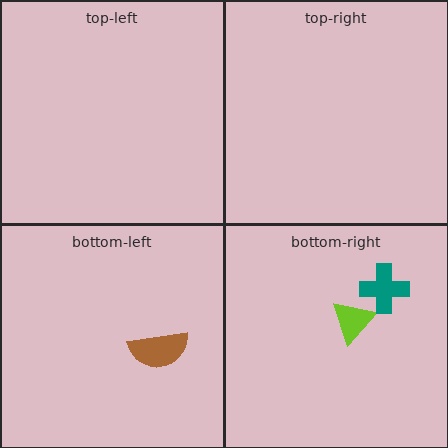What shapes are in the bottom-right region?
The lime triangle, the teal cross.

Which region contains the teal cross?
The bottom-right region.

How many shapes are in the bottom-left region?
1.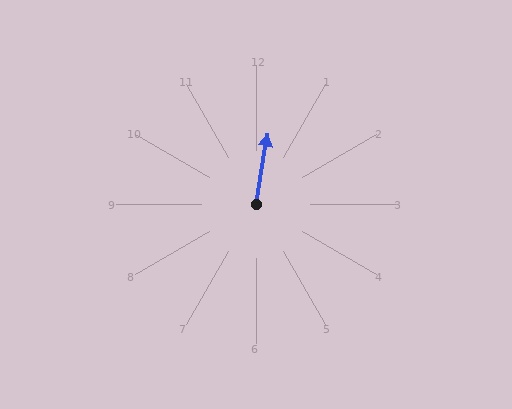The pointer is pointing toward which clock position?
Roughly 12 o'clock.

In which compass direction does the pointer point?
North.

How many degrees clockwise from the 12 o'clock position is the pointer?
Approximately 9 degrees.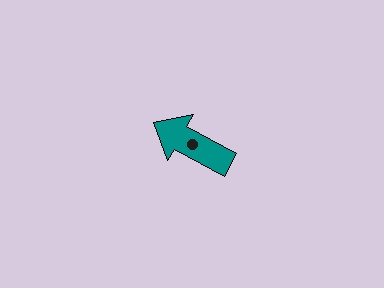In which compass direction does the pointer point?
Northwest.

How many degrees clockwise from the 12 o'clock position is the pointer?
Approximately 299 degrees.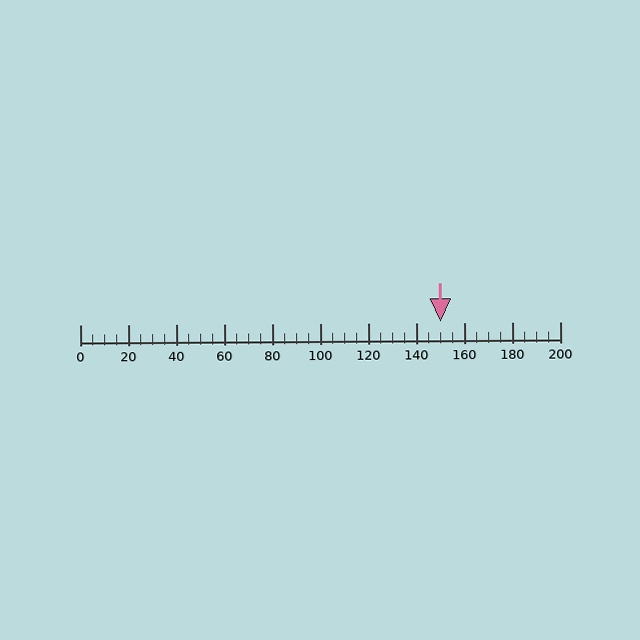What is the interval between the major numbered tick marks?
The major tick marks are spaced 20 units apart.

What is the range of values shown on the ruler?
The ruler shows values from 0 to 200.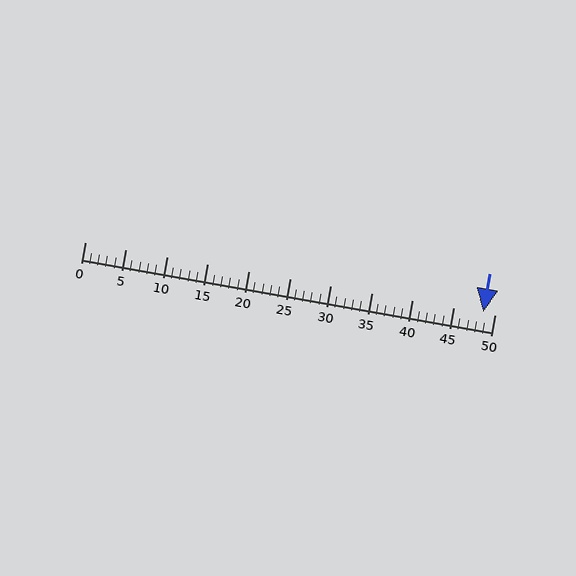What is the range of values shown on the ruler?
The ruler shows values from 0 to 50.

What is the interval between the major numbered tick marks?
The major tick marks are spaced 5 units apart.